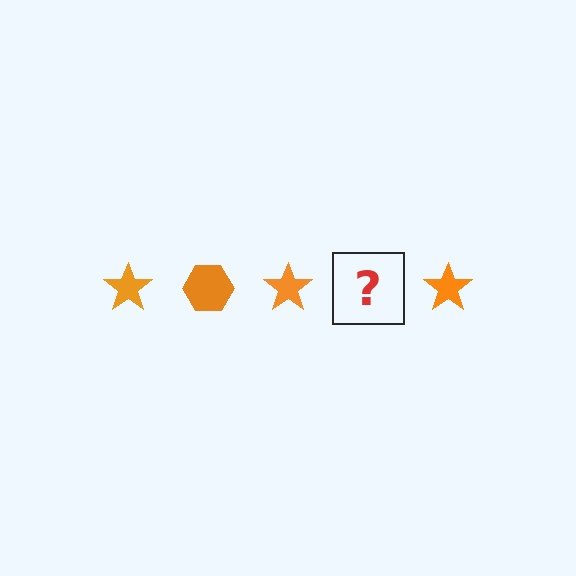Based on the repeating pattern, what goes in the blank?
The blank should be an orange hexagon.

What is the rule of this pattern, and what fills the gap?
The rule is that the pattern cycles through star, hexagon shapes in orange. The gap should be filled with an orange hexagon.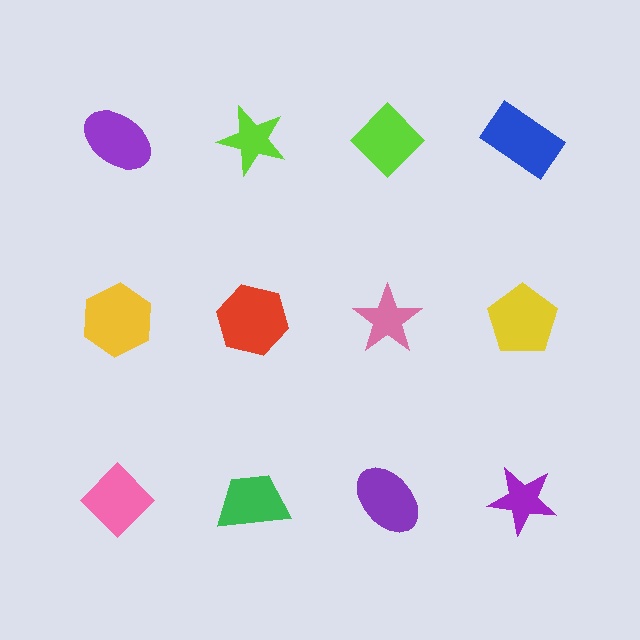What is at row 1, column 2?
A lime star.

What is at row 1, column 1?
A purple ellipse.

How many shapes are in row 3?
4 shapes.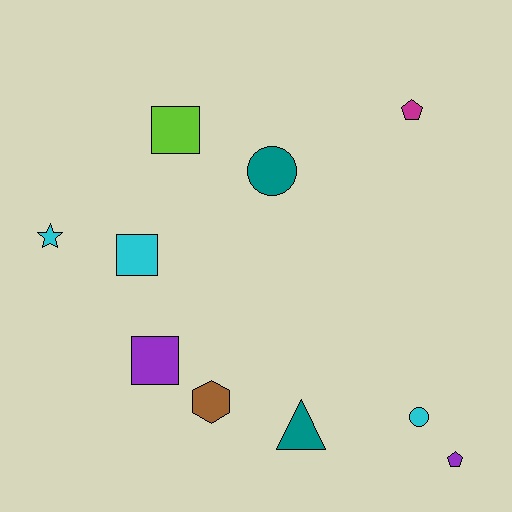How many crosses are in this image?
There are no crosses.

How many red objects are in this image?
There are no red objects.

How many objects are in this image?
There are 10 objects.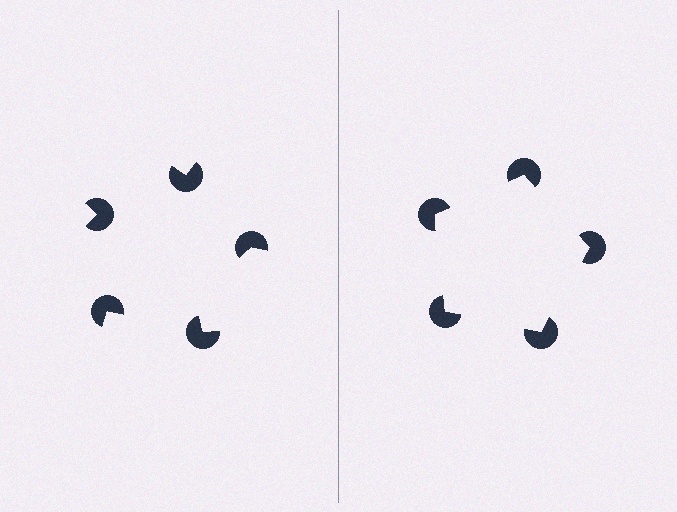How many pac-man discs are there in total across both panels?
10 — 5 on each side.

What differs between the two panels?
The pac-man discs are positioned identically on both sides; only the wedge orientations differ. On the right they align to a pentagon; on the left they are misaligned.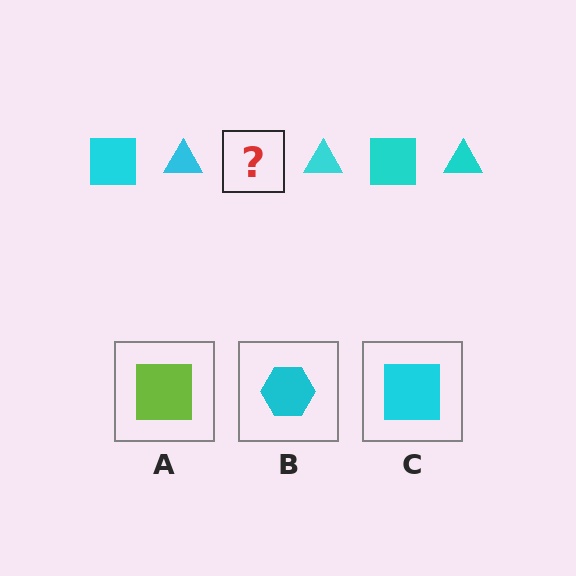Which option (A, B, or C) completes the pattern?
C.